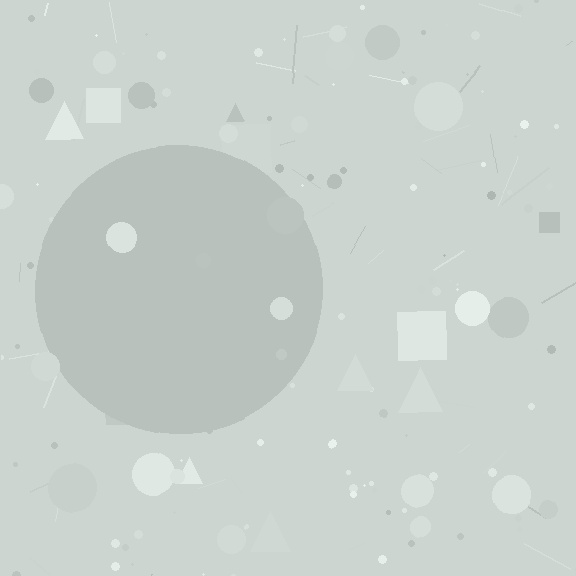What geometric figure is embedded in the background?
A circle is embedded in the background.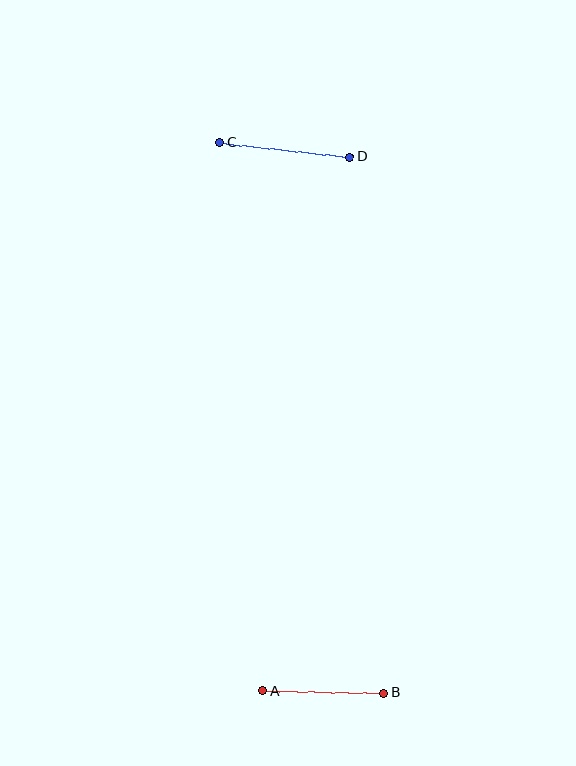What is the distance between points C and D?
The distance is approximately 130 pixels.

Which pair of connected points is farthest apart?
Points C and D are farthest apart.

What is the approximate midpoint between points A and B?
The midpoint is at approximately (324, 692) pixels.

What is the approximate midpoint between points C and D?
The midpoint is at approximately (285, 150) pixels.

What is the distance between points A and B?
The distance is approximately 121 pixels.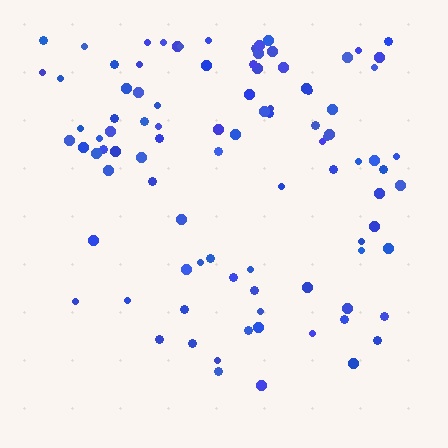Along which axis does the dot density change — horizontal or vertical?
Vertical.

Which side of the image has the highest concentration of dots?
The top.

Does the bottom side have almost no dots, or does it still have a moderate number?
Still a moderate number, just noticeably fewer than the top.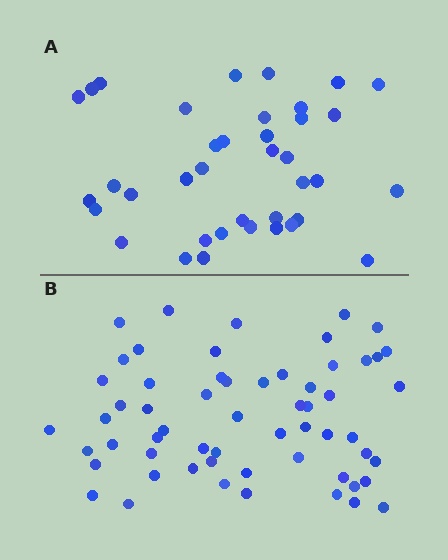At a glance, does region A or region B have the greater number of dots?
Region B (the bottom region) has more dots.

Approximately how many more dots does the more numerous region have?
Region B has approximately 20 more dots than region A.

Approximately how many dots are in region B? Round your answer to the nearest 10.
About 60 dots. (The exact count is 59, which rounds to 60.)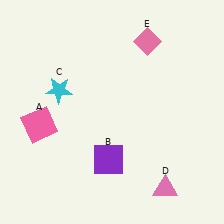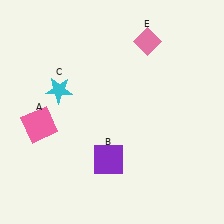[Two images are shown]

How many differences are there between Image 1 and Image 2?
There is 1 difference between the two images.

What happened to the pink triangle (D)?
The pink triangle (D) was removed in Image 2. It was in the bottom-right area of Image 1.